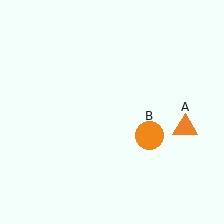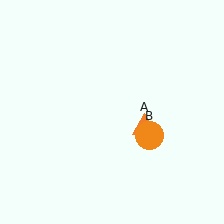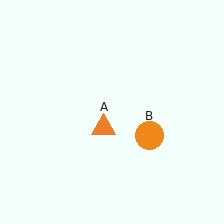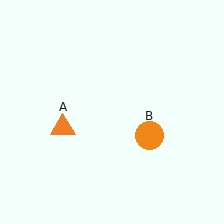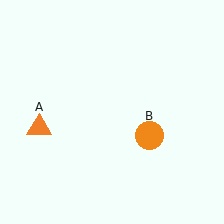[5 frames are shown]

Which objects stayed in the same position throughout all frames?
Orange circle (object B) remained stationary.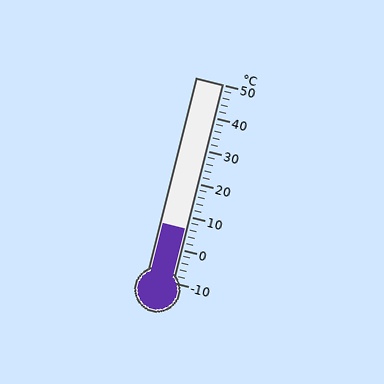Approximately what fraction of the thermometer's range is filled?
The thermometer is filled to approximately 25% of its range.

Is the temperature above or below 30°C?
The temperature is below 30°C.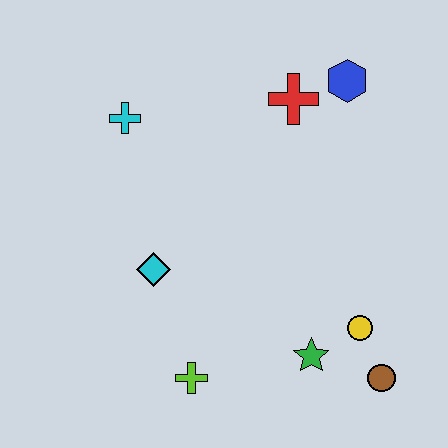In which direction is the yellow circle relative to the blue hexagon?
The yellow circle is below the blue hexagon.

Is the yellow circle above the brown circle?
Yes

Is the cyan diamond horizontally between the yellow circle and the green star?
No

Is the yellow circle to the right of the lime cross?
Yes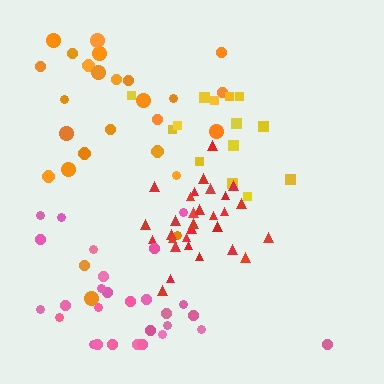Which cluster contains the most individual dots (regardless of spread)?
Red (31).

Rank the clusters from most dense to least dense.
red, yellow, pink, orange.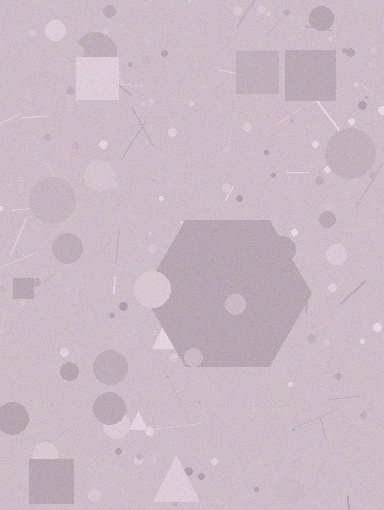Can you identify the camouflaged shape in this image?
The camouflaged shape is a hexagon.